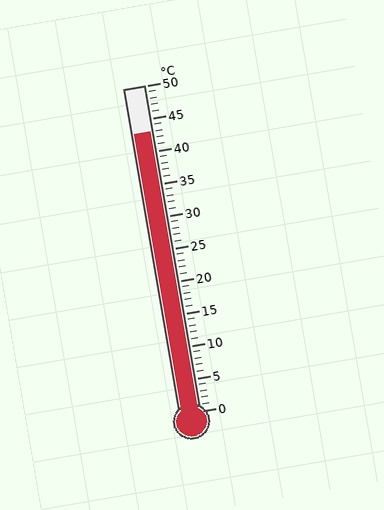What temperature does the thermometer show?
The thermometer shows approximately 43°C.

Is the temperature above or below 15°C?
The temperature is above 15°C.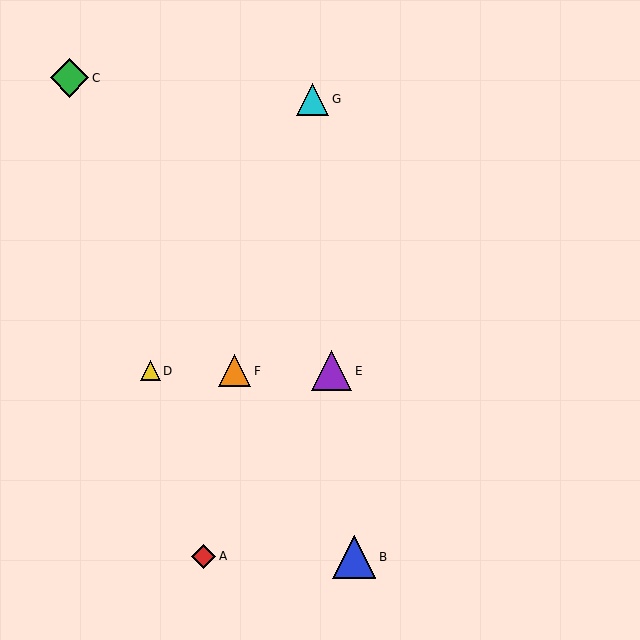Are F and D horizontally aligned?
Yes, both are at y≈371.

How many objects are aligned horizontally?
3 objects (D, E, F) are aligned horizontally.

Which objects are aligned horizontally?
Objects D, E, F are aligned horizontally.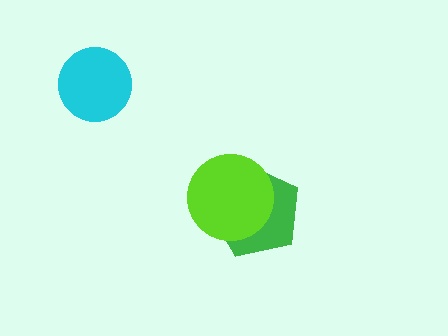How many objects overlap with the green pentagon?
1 object overlaps with the green pentagon.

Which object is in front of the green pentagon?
The lime circle is in front of the green pentagon.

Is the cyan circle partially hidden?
No, no other shape covers it.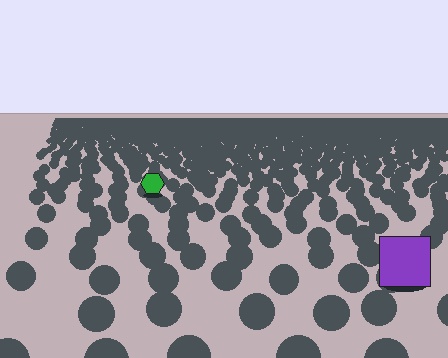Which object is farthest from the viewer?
The green hexagon is farthest from the viewer. It appears smaller and the ground texture around it is denser.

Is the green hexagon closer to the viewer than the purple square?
No. The purple square is closer — you can tell from the texture gradient: the ground texture is coarser near it.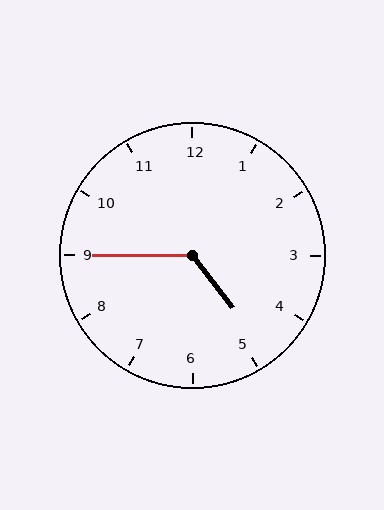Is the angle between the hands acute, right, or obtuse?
It is obtuse.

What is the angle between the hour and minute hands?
Approximately 128 degrees.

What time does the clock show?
4:45.